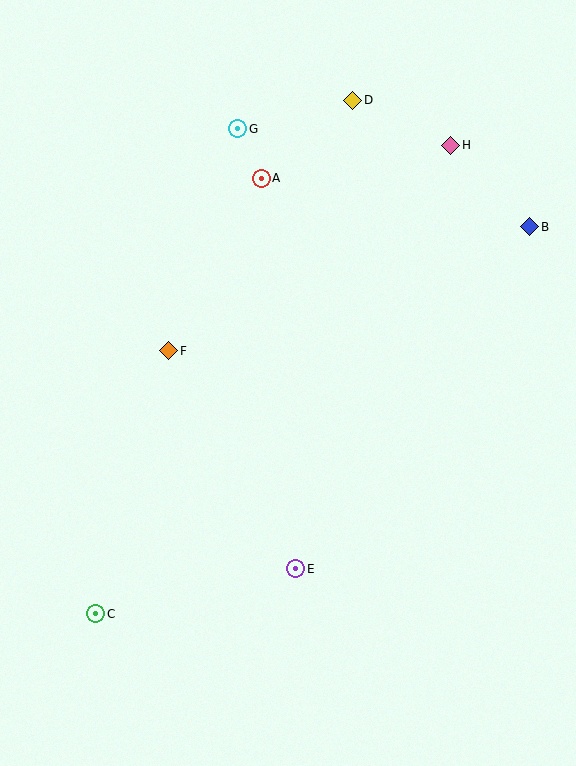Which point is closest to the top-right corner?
Point H is closest to the top-right corner.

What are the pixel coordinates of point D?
Point D is at (353, 100).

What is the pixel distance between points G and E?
The distance between G and E is 443 pixels.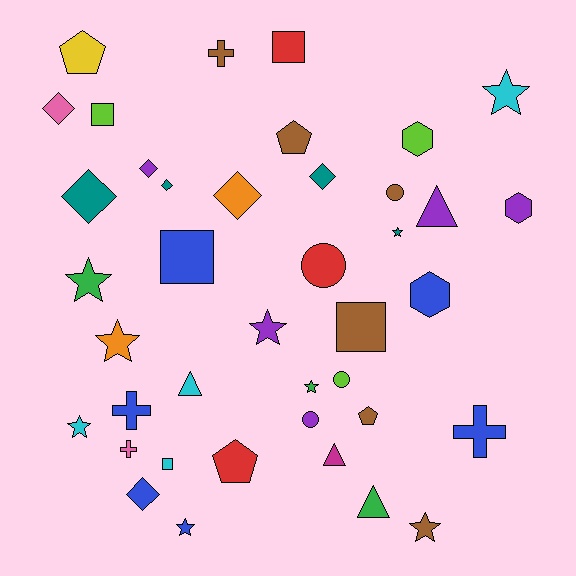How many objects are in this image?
There are 40 objects.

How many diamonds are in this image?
There are 7 diamonds.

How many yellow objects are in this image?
There is 1 yellow object.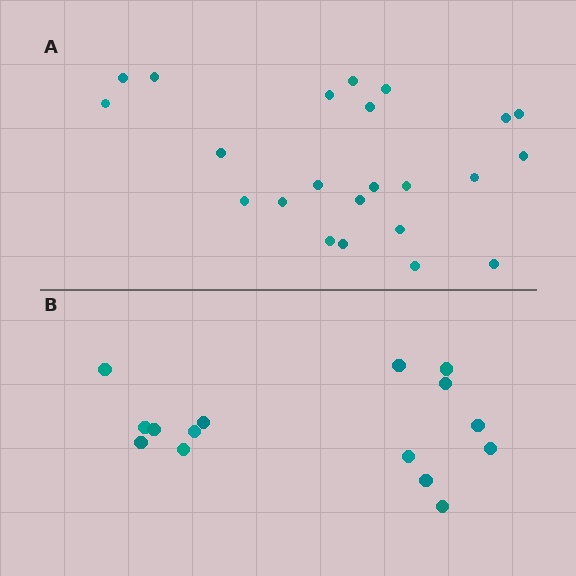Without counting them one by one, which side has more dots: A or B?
Region A (the top region) has more dots.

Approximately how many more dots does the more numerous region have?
Region A has roughly 8 or so more dots than region B.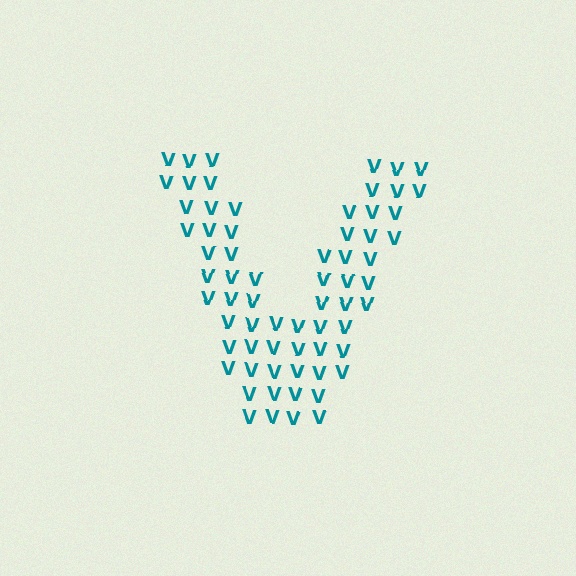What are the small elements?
The small elements are letter V's.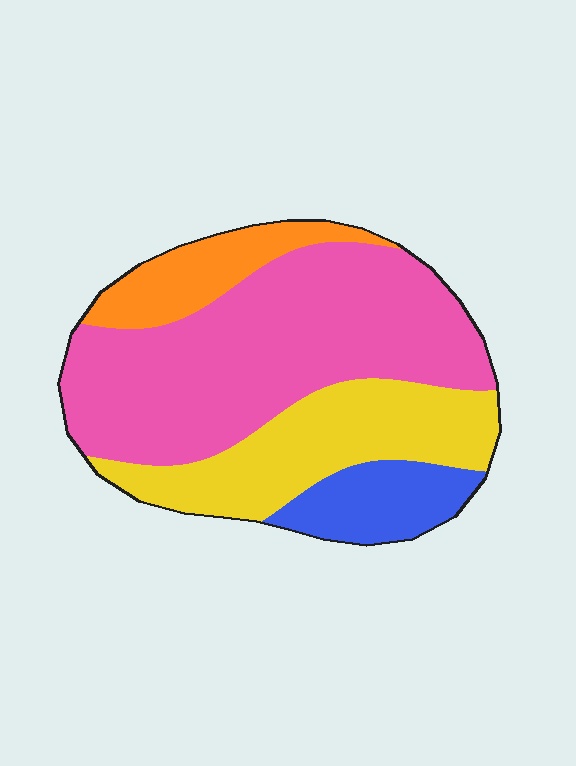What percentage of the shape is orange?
Orange covers roughly 10% of the shape.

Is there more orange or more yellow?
Yellow.